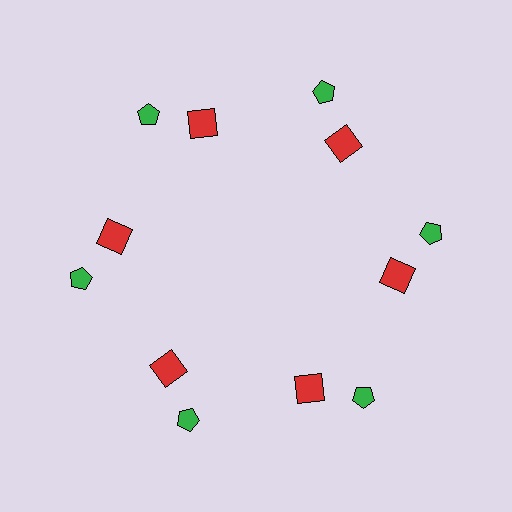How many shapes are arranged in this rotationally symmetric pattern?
There are 12 shapes, arranged in 6 groups of 2.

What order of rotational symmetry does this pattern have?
This pattern has 6-fold rotational symmetry.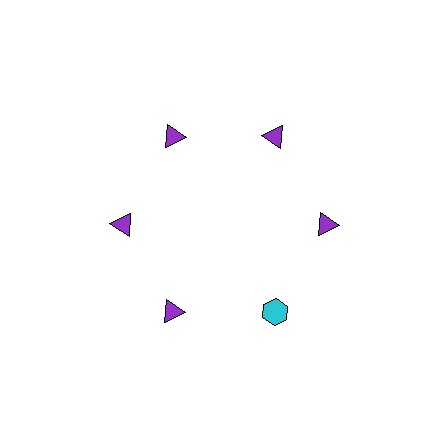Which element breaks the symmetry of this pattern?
The cyan hexagon at roughly the 5 o'clock position breaks the symmetry. All other shapes are purple triangles.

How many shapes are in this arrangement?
There are 6 shapes arranged in a ring pattern.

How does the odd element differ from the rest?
It differs in both color (cyan instead of purple) and shape (hexagon instead of triangle).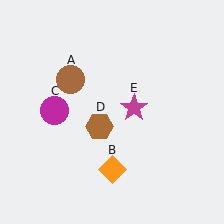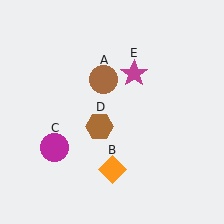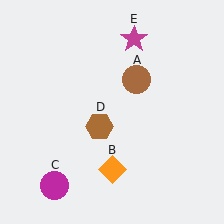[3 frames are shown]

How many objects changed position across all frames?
3 objects changed position: brown circle (object A), magenta circle (object C), magenta star (object E).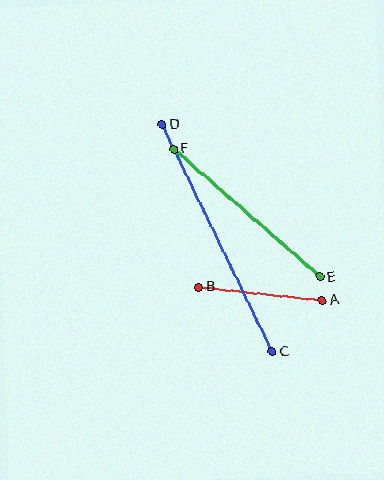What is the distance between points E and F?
The distance is approximately 195 pixels.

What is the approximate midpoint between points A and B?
The midpoint is at approximately (260, 294) pixels.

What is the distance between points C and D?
The distance is approximately 252 pixels.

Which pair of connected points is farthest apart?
Points C and D are farthest apart.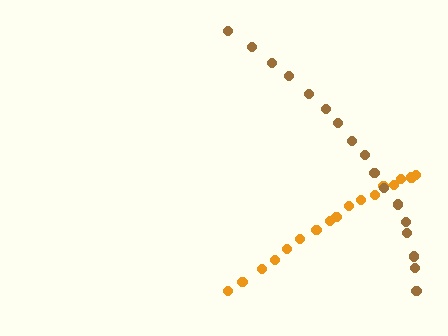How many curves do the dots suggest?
There are 2 distinct paths.